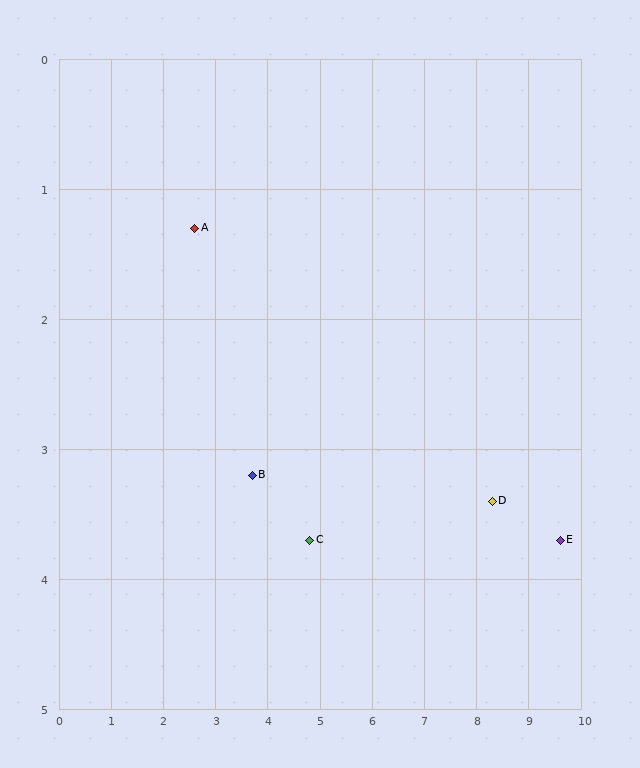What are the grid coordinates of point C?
Point C is at approximately (4.8, 3.7).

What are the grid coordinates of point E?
Point E is at approximately (9.6, 3.7).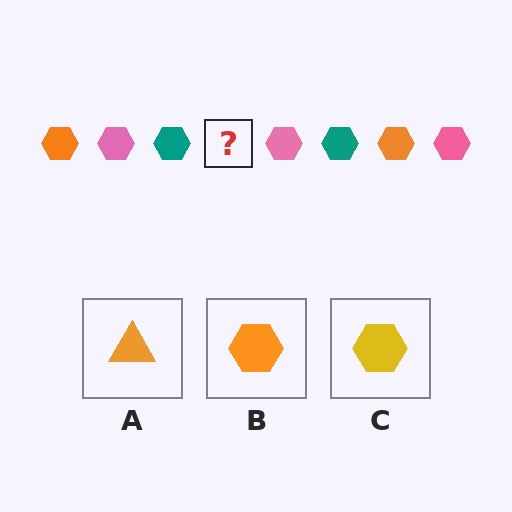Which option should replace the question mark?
Option B.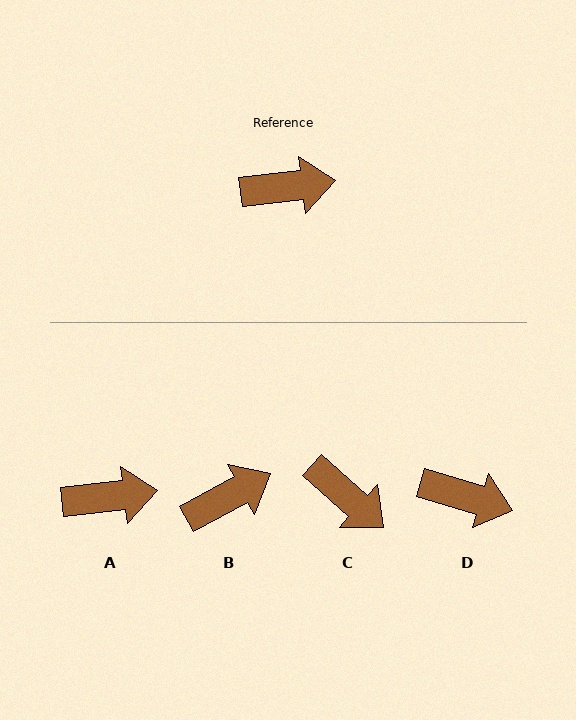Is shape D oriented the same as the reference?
No, it is off by about 23 degrees.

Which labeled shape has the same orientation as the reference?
A.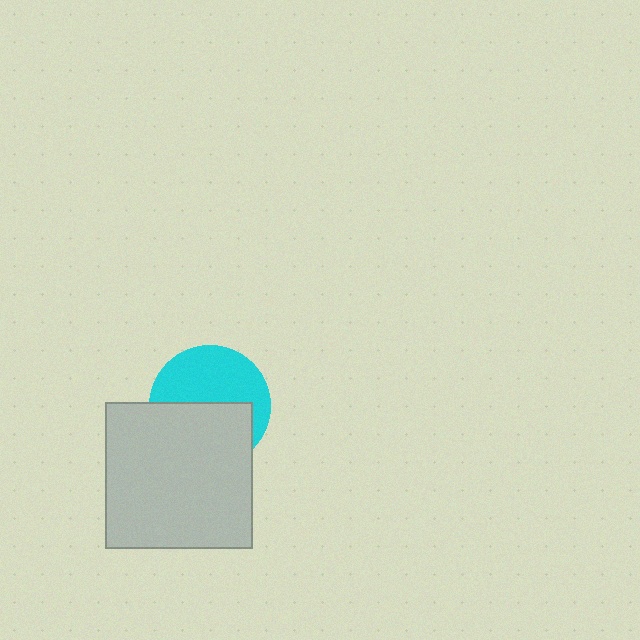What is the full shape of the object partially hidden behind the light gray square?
The partially hidden object is a cyan circle.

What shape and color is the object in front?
The object in front is a light gray square.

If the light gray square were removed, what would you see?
You would see the complete cyan circle.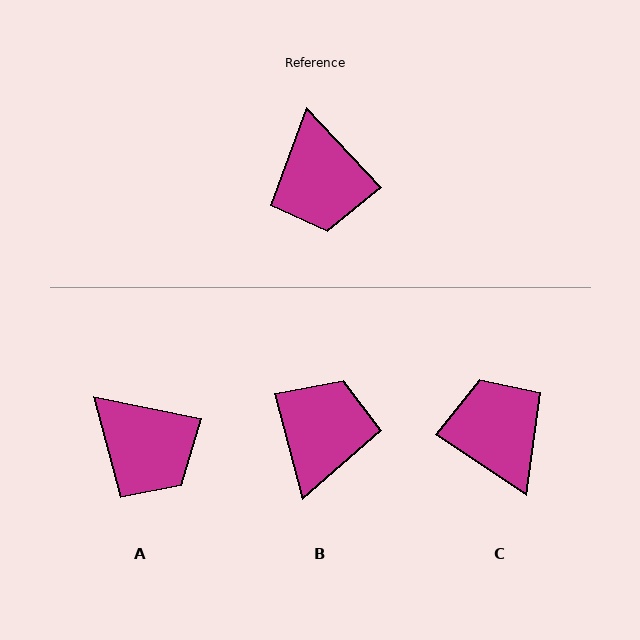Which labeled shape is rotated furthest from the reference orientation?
C, about 167 degrees away.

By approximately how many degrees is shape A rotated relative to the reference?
Approximately 35 degrees counter-clockwise.